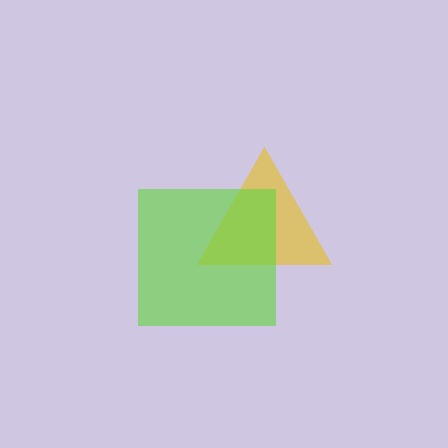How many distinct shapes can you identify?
There are 2 distinct shapes: a yellow triangle, a lime square.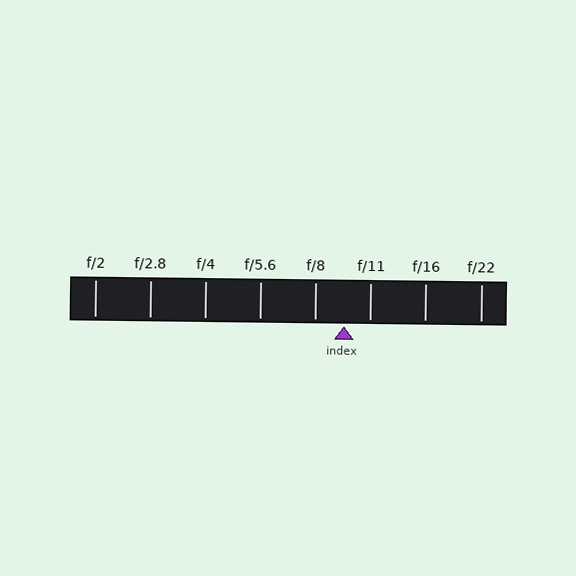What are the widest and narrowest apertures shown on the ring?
The widest aperture shown is f/2 and the narrowest is f/22.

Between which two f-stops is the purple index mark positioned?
The index mark is between f/8 and f/11.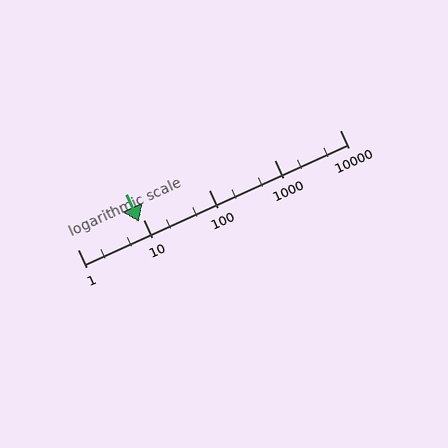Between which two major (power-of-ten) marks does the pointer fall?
The pointer is between 1 and 10.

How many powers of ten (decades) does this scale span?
The scale spans 4 decades, from 1 to 10000.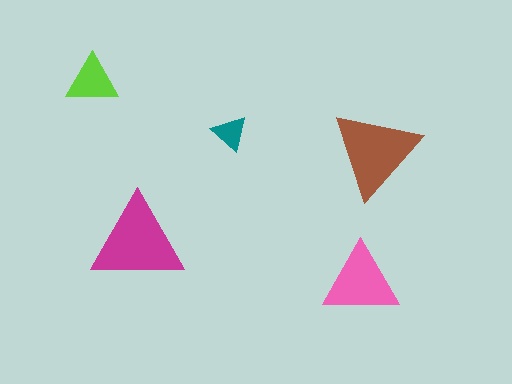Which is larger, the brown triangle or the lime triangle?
The brown one.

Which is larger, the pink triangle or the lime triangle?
The pink one.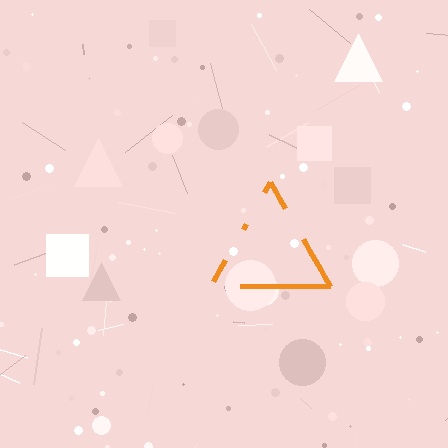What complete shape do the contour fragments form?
The contour fragments form a triangle.